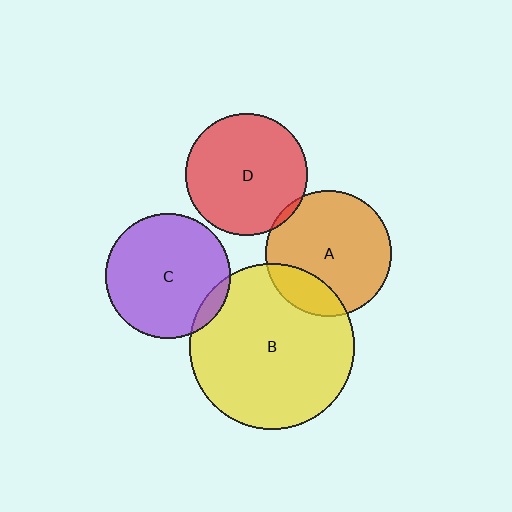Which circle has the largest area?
Circle B (yellow).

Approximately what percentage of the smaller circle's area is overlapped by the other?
Approximately 10%.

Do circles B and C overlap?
Yes.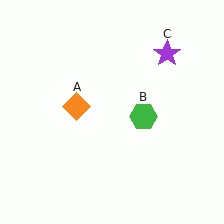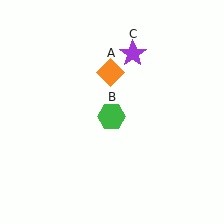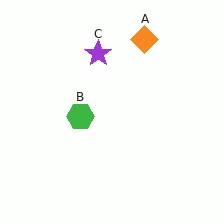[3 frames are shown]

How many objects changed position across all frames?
3 objects changed position: orange diamond (object A), green hexagon (object B), purple star (object C).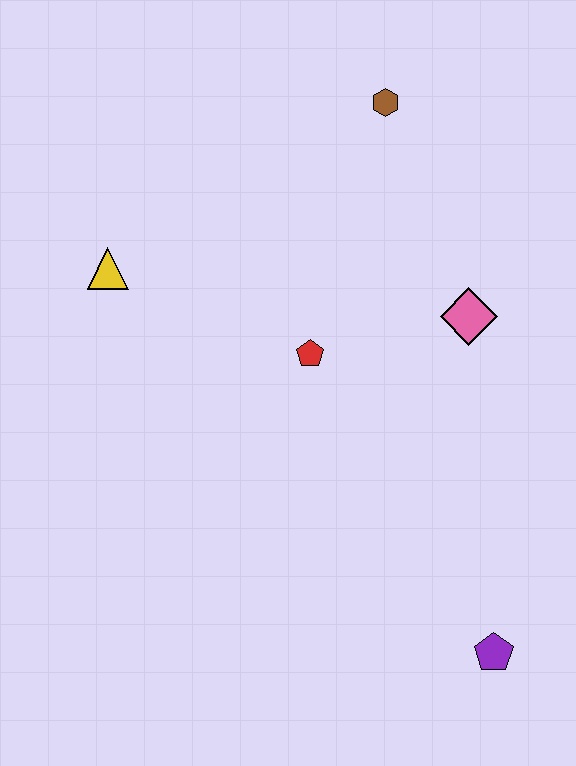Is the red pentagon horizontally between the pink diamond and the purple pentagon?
No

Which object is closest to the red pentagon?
The pink diamond is closest to the red pentagon.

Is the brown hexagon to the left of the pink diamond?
Yes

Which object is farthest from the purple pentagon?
The brown hexagon is farthest from the purple pentagon.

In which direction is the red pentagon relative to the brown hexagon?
The red pentagon is below the brown hexagon.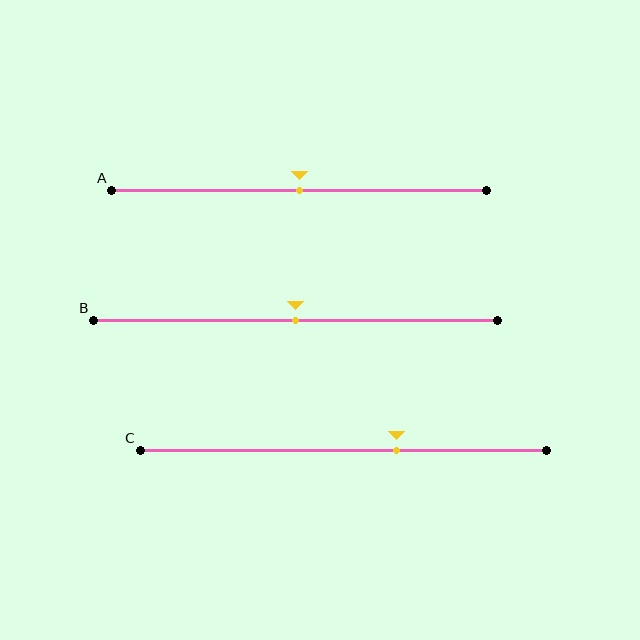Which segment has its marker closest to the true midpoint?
Segment A has its marker closest to the true midpoint.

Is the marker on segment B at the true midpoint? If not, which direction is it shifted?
Yes, the marker on segment B is at the true midpoint.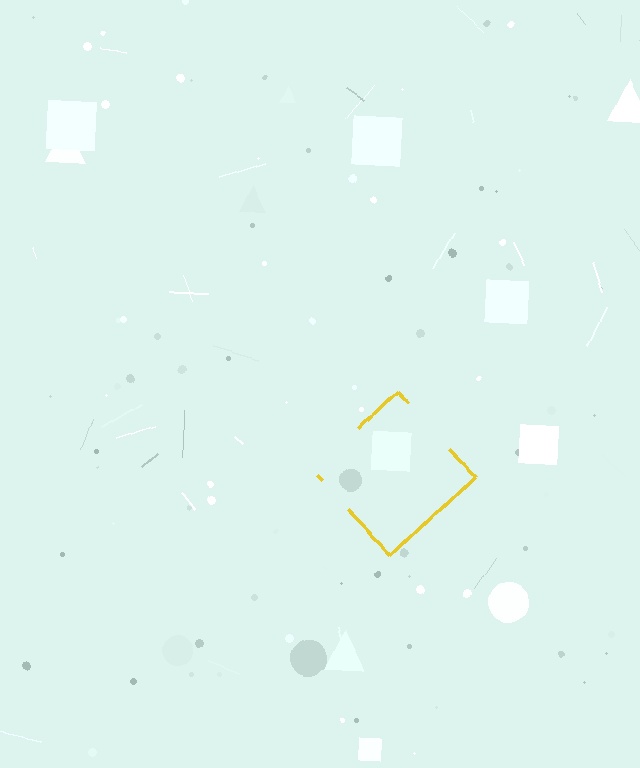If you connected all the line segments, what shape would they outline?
They would outline a diamond.